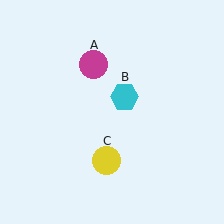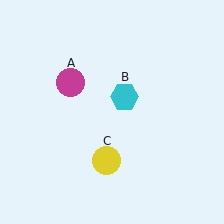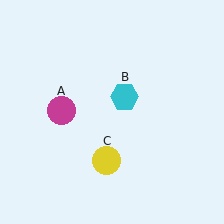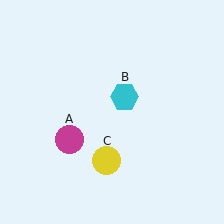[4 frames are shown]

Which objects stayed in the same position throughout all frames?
Cyan hexagon (object B) and yellow circle (object C) remained stationary.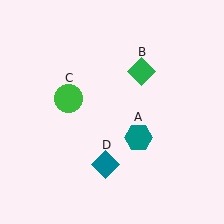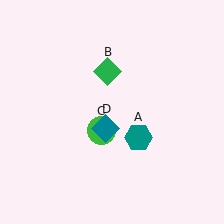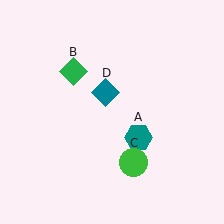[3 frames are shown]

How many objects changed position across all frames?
3 objects changed position: green diamond (object B), green circle (object C), teal diamond (object D).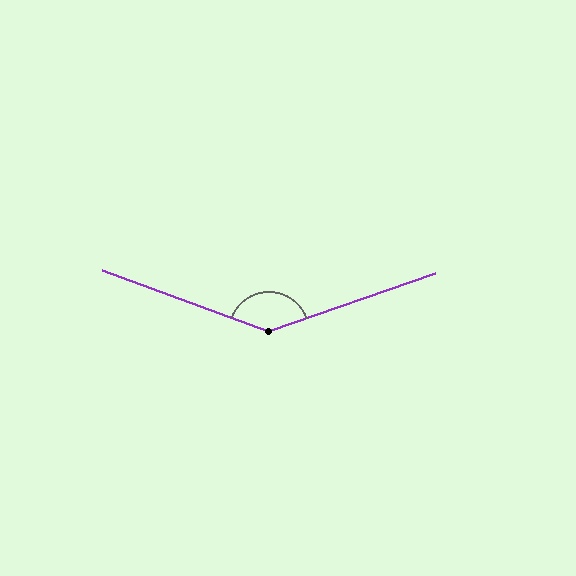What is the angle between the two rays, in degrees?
Approximately 140 degrees.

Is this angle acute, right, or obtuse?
It is obtuse.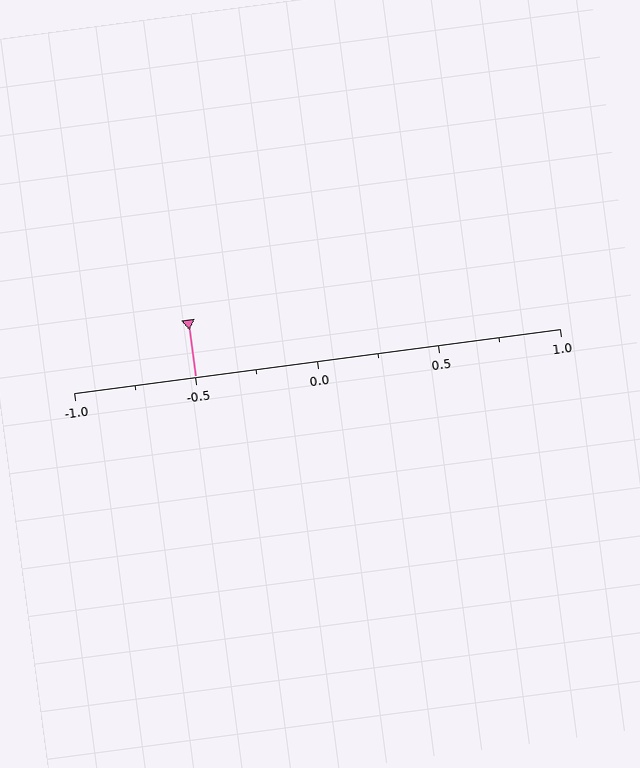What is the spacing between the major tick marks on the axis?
The major ticks are spaced 0.5 apart.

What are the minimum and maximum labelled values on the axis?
The axis runs from -1.0 to 1.0.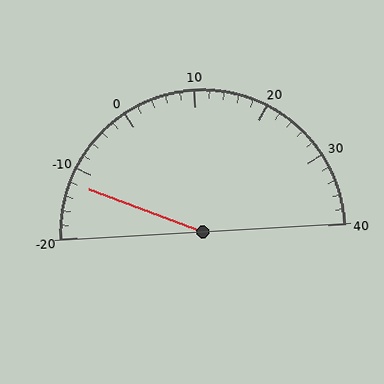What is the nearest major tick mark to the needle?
The nearest major tick mark is -10.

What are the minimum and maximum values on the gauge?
The gauge ranges from -20 to 40.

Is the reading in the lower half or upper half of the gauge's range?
The reading is in the lower half of the range (-20 to 40).